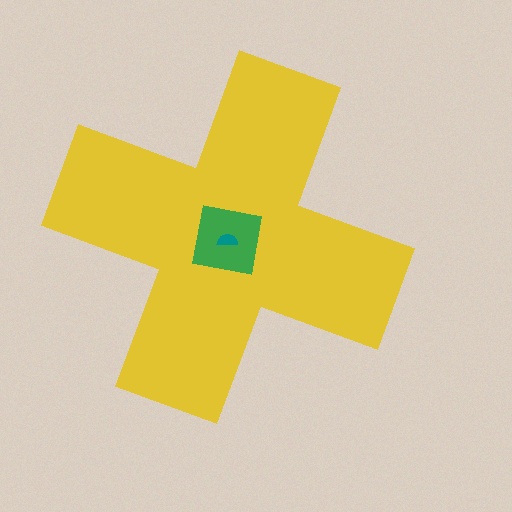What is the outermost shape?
The yellow cross.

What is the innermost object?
The teal semicircle.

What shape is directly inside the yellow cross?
The green square.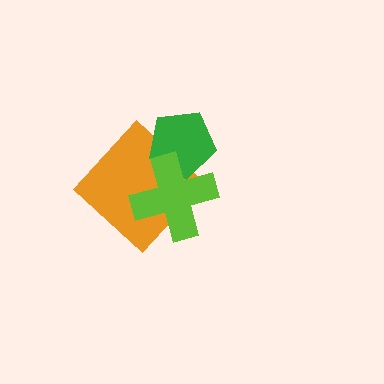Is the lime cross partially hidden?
No, no other shape covers it.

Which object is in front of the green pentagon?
The lime cross is in front of the green pentagon.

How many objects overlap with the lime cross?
2 objects overlap with the lime cross.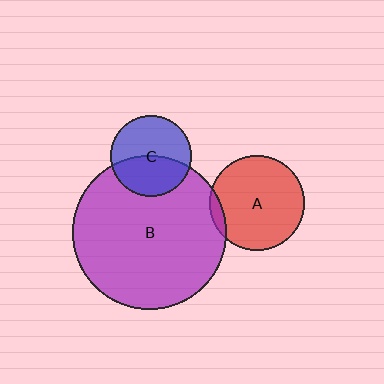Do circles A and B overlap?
Yes.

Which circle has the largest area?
Circle B (purple).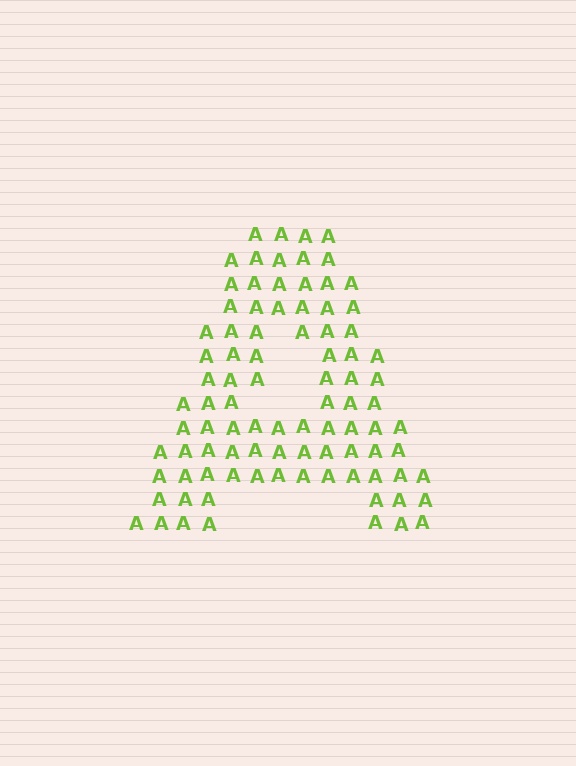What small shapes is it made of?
It is made of small letter A's.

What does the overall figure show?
The overall figure shows the letter A.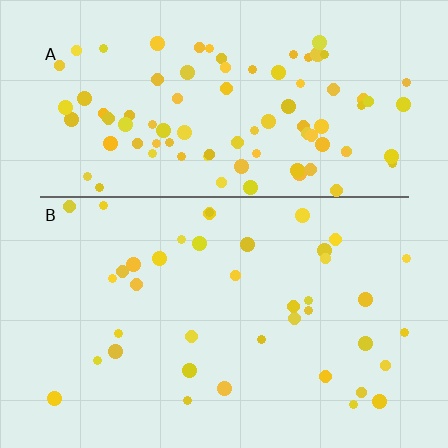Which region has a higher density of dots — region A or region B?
A (the top).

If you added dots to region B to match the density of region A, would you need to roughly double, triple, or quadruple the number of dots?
Approximately double.